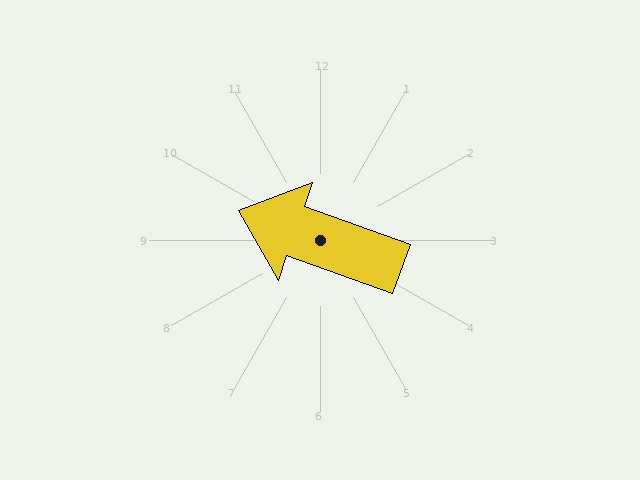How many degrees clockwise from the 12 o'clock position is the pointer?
Approximately 290 degrees.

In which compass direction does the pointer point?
West.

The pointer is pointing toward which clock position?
Roughly 10 o'clock.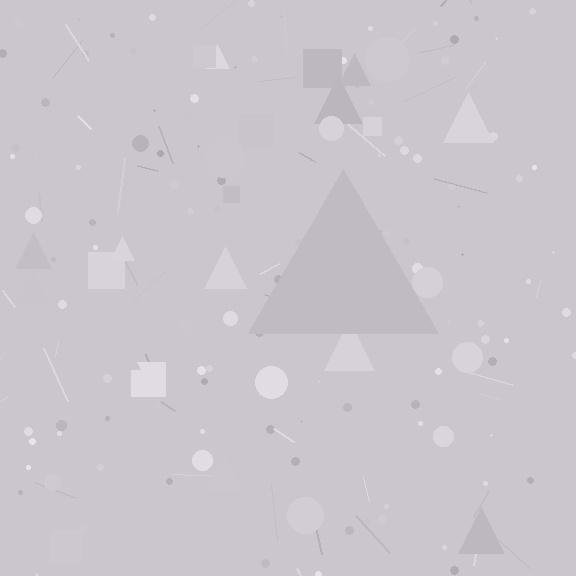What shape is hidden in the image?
A triangle is hidden in the image.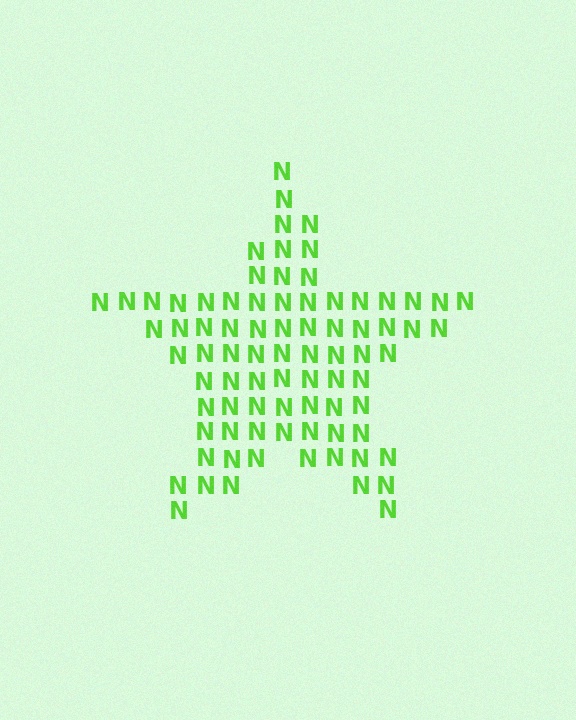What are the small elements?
The small elements are letter N's.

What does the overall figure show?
The overall figure shows a star.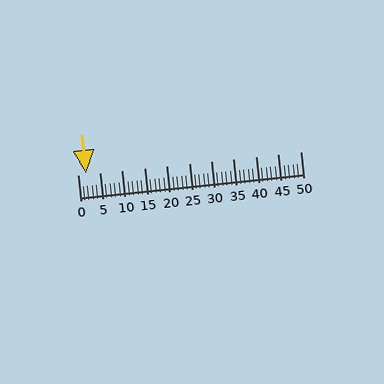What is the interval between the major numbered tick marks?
The major tick marks are spaced 5 units apart.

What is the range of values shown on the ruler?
The ruler shows values from 0 to 50.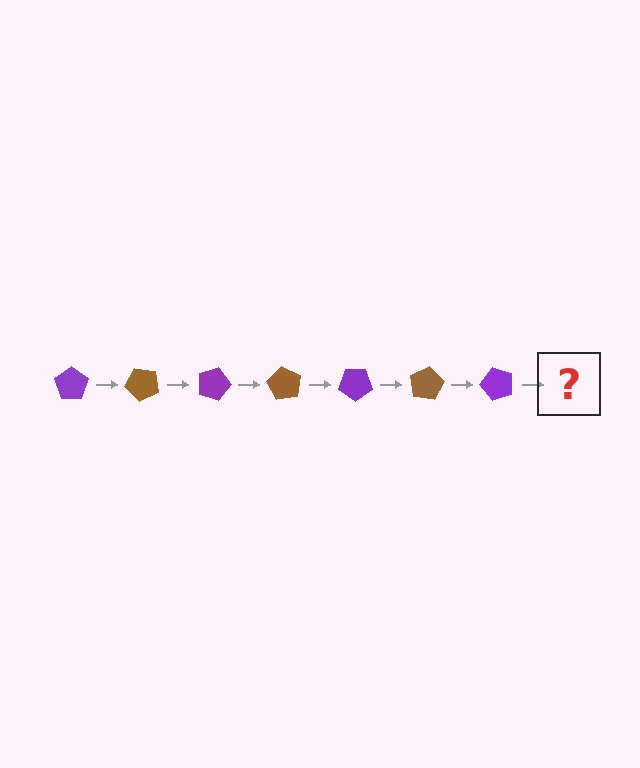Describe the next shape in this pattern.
It should be a brown pentagon, rotated 315 degrees from the start.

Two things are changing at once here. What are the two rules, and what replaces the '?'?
The two rules are that it rotates 45 degrees each step and the color cycles through purple and brown. The '?' should be a brown pentagon, rotated 315 degrees from the start.